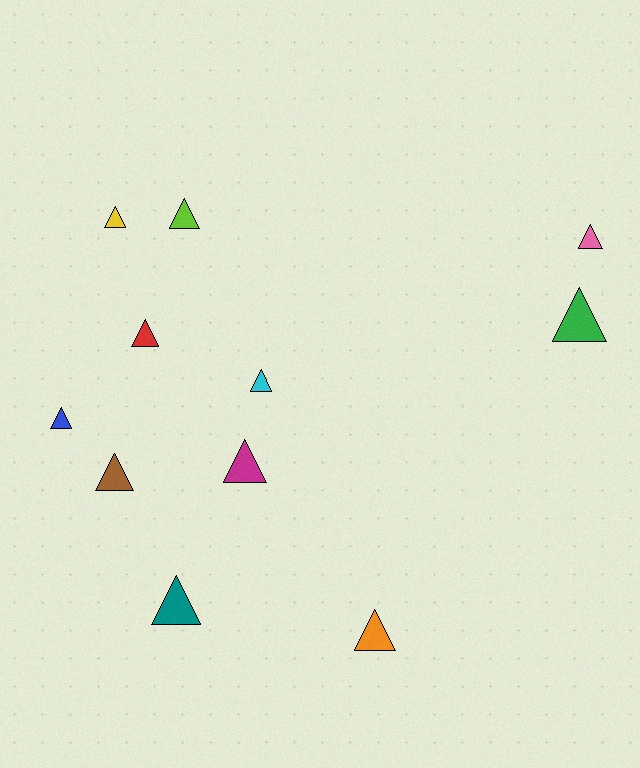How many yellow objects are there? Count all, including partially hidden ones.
There is 1 yellow object.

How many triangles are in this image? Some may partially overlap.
There are 11 triangles.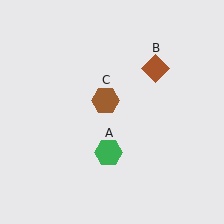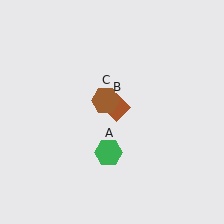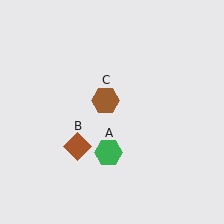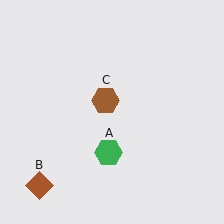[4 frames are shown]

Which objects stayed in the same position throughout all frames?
Green hexagon (object A) and brown hexagon (object C) remained stationary.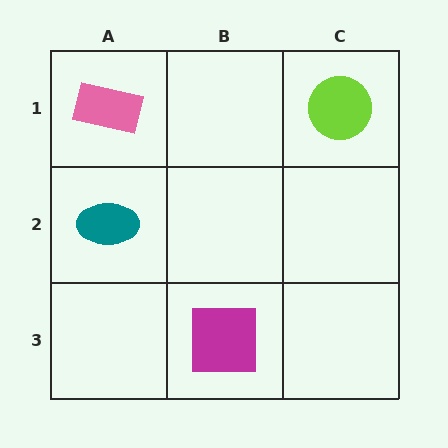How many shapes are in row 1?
2 shapes.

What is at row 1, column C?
A lime circle.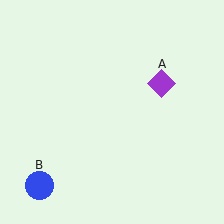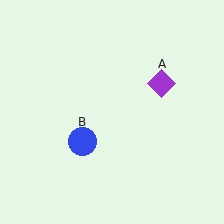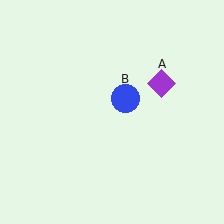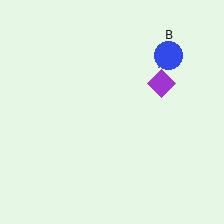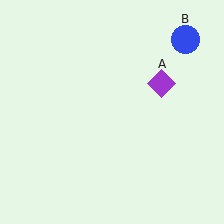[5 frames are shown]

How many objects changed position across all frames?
1 object changed position: blue circle (object B).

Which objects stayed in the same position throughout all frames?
Purple diamond (object A) remained stationary.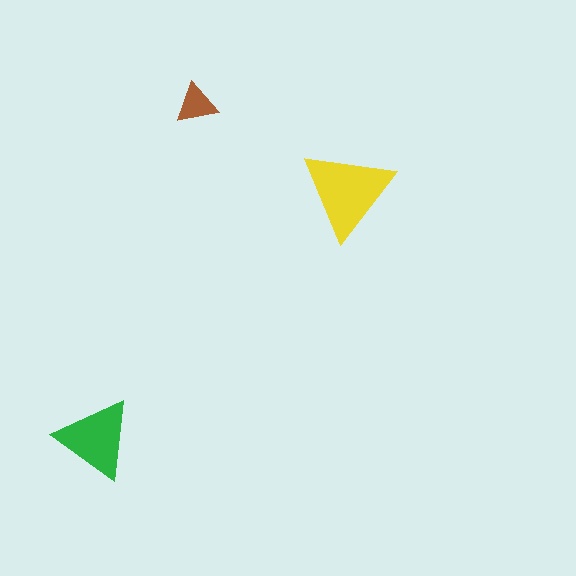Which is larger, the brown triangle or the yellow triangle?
The yellow one.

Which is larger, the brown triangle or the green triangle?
The green one.